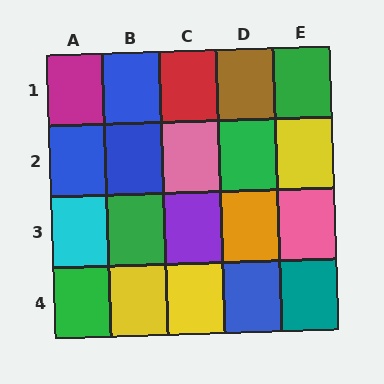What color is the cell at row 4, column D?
Blue.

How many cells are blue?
4 cells are blue.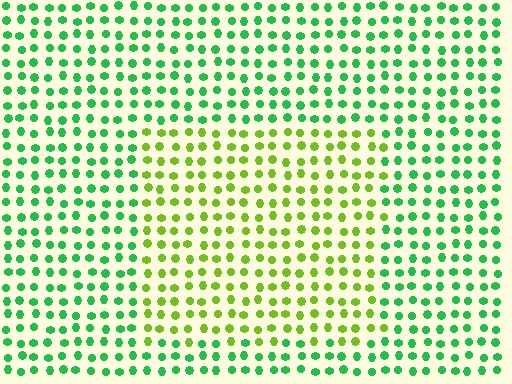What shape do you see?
I see a rectangle.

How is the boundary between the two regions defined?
The boundary is defined purely by a slight shift in hue (about 47 degrees). Spacing, size, and orientation are identical on both sides.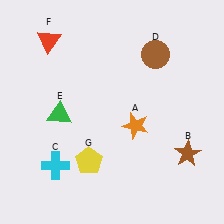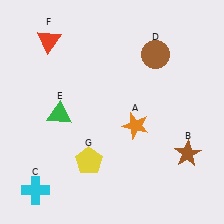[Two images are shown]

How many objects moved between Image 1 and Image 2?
1 object moved between the two images.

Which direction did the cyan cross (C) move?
The cyan cross (C) moved down.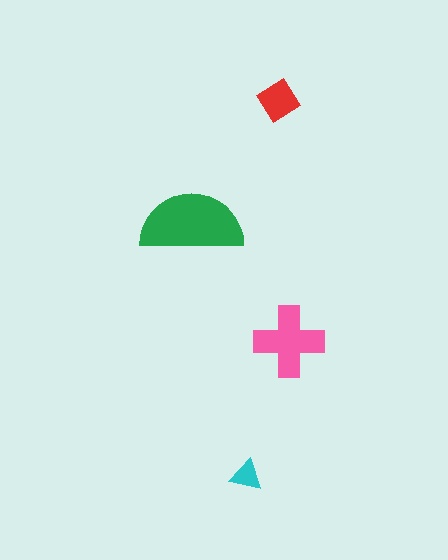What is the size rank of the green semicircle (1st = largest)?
1st.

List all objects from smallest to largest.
The cyan triangle, the red diamond, the pink cross, the green semicircle.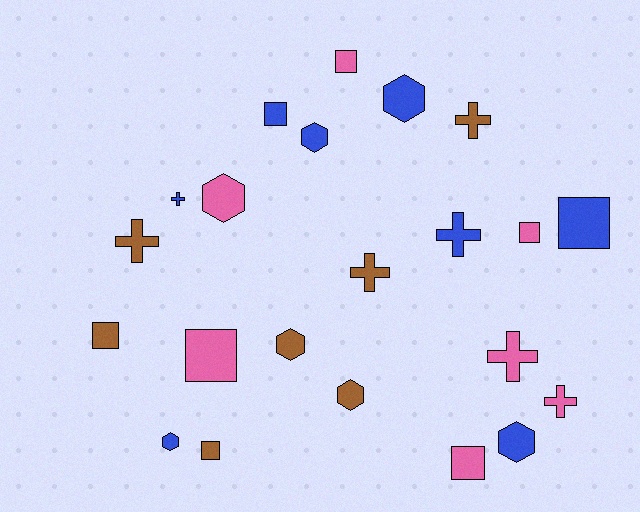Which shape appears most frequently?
Square, with 8 objects.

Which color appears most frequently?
Blue, with 8 objects.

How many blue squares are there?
There are 2 blue squares.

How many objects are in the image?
There are 22 objects.